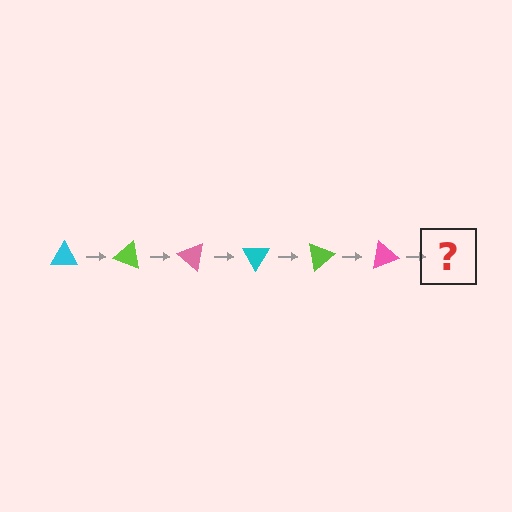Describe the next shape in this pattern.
It should be a cyan triangle, rotated 120 degrees from the start.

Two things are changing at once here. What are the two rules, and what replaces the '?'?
The two rules are that it rotates 20 degrees each step and the color cycles through cyan, lime, and pink. The '?' should be a cyan triangle, rotated 120 degrees from the start.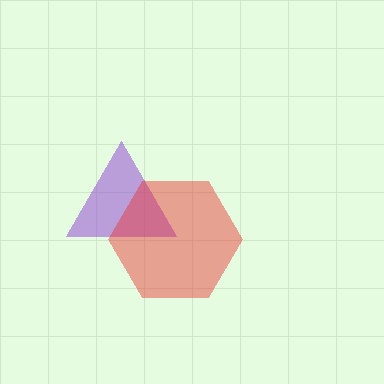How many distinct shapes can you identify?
There are 2 distinct shapes: a purple triangle, a red hexagon.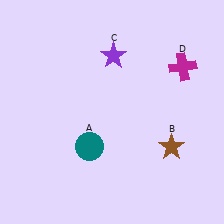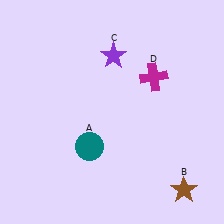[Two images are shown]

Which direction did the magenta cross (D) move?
The magenta cross (D) moved left.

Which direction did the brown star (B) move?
The brown star (B) moved down.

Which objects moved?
The objects that moved are: the brown star (B), the magenta cross (D).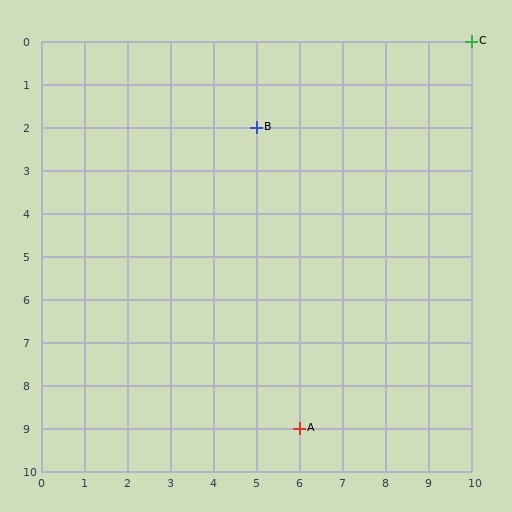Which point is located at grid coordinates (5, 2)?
Point B is at (5, 2).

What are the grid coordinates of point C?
Point C is at grid coordinates (10, 0).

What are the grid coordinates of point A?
Point A is at grid coordinates (6, 9).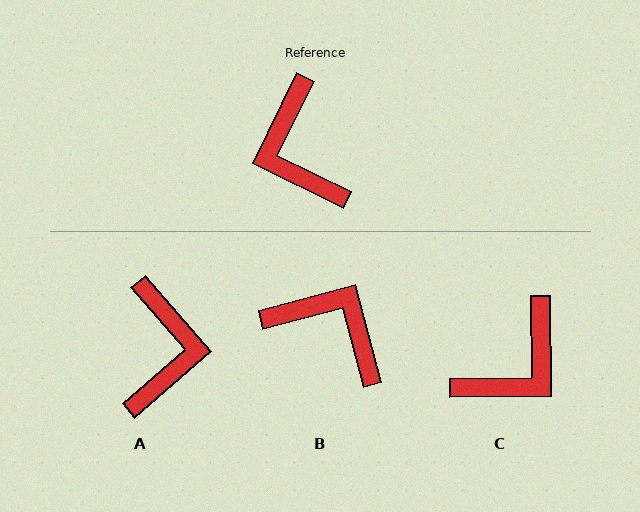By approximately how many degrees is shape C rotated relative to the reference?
Approximately 117 degrees counter-clockwise.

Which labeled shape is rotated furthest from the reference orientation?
A, about 157 degrees away.